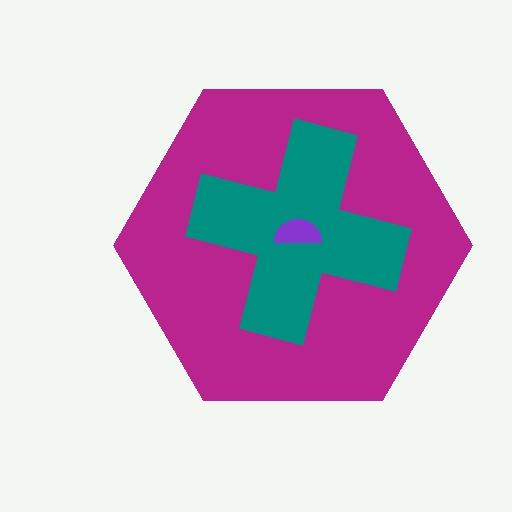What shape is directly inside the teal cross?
The purple semicircle.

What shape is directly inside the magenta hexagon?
The teal cross.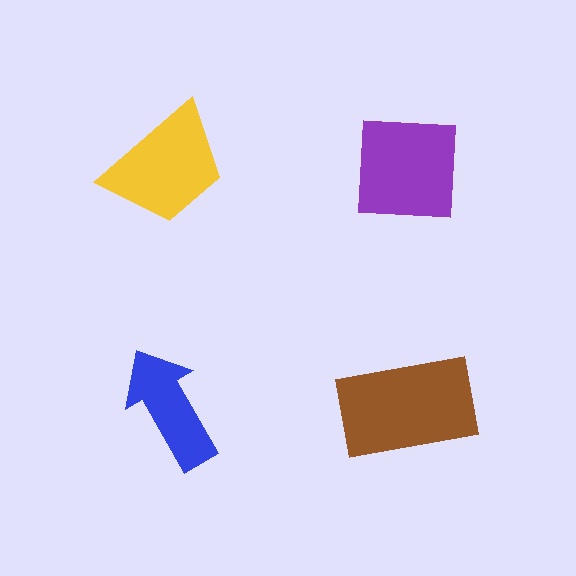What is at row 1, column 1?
A yellow trapezoid.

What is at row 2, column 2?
A brown rectangle.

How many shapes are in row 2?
2 shapes.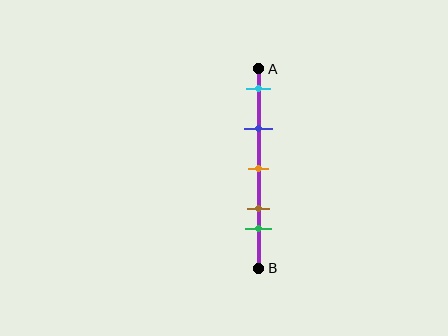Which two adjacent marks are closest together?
The brown and green marks are the closest adjacent pair.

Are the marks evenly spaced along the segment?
No, the marks are not evenly spaced.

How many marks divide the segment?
There are 5 marks dividing the segment.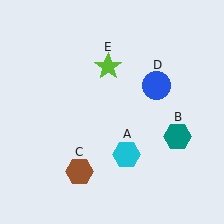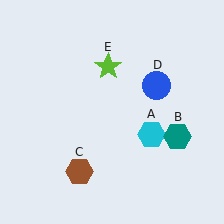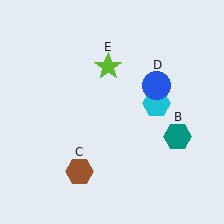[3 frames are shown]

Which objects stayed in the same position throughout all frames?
Teal hexagon (object B) and brown hexagon (object C) and blue circle (object D) and lime star (object E) remained stationary.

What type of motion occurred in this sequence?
The cyan hexagon (object A) rotated counterclockwise around the center of the scene.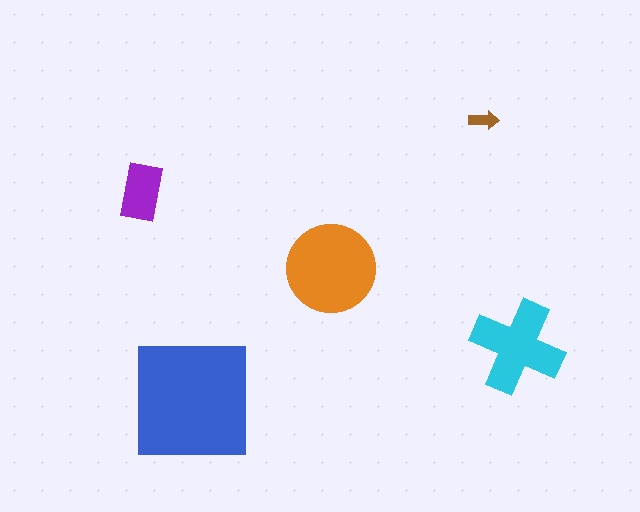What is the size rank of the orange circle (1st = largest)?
2nd.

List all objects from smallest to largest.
The brown arrow, the purple rectangle, the cyan cross, the orange circle, the blue square.